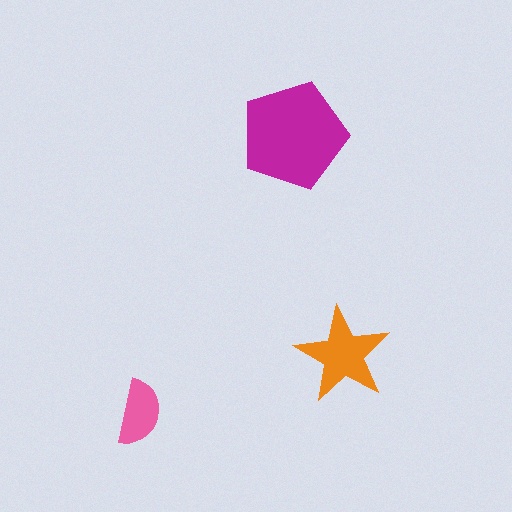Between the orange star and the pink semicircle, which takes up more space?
The orange star.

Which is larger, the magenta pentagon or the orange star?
The magenta pentagon.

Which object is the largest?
The magenta pentagon.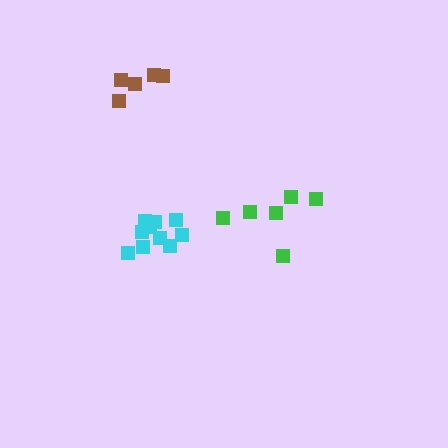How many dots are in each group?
Group 1: 5 dots, Group 2: 6 dots, Group 3: 10 dots (21 total).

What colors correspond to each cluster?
The clusters are colored: brown, green, cyan.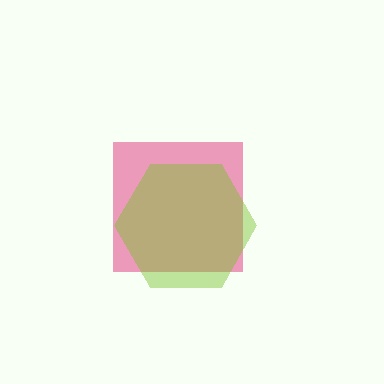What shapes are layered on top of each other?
The layered shapes are: a pink square, a lime hexagon.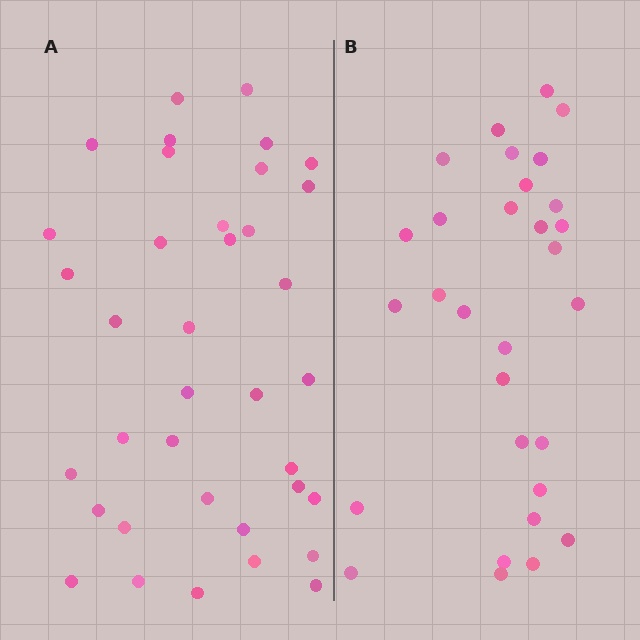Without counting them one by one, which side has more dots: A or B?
Region A (the left region) has more dots.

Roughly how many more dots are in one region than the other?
Region A has roughly 8 or so more dots than region B.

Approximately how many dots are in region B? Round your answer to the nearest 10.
About 30 dots.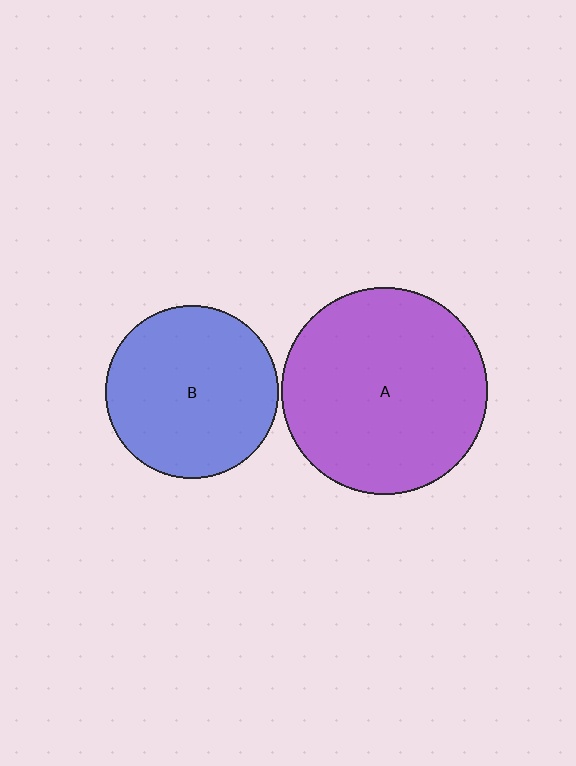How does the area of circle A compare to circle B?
Approximately 1.4 times.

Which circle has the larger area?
Circle A (purple).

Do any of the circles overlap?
No, none of the circles overlap.